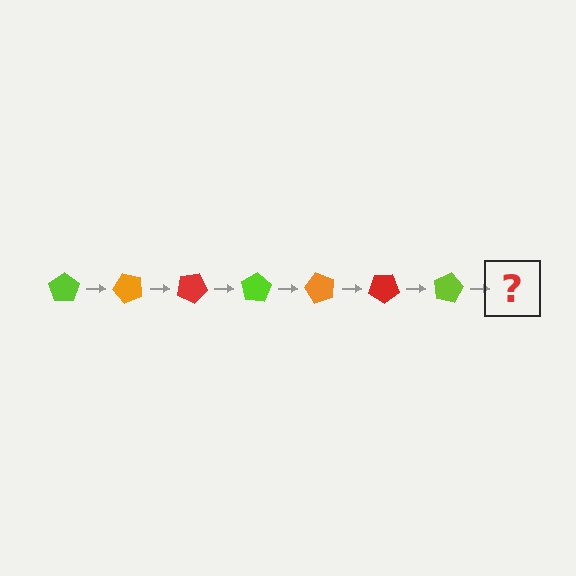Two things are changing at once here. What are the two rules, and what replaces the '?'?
The two rules are that it rotates 50 degrees each step and the color cycles through lime, orange, and red. The '?' should be an orange pentagon, rotated 350 degrees from the start.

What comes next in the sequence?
The next element should be an orange pentagon, rotated 350 degrees from the start.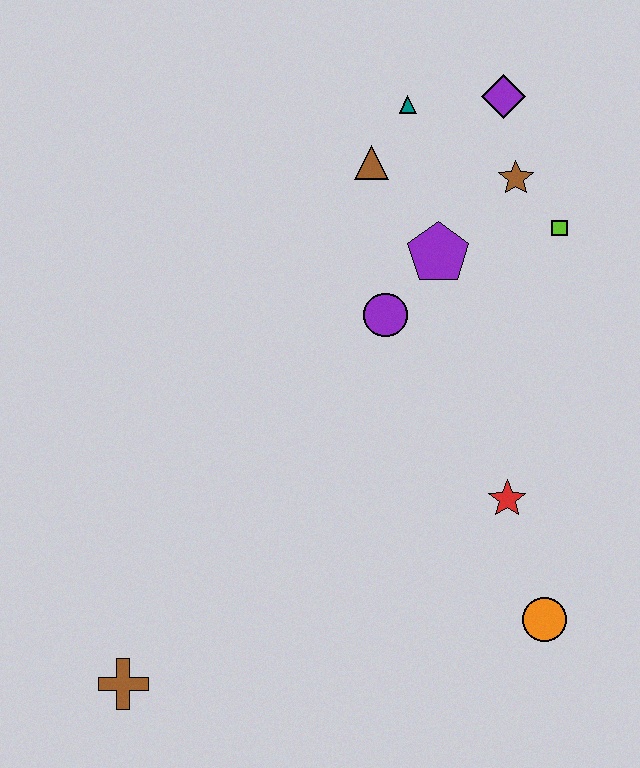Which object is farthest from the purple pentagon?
The brown cross is farthest from the purple pentagon.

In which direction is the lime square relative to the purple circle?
The lime square is to the right of the purple circle.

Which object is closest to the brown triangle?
The teal triangle is closest to the brown triangle.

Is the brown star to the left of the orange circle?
Yes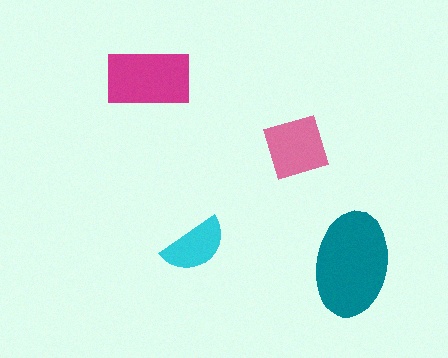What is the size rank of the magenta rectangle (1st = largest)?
2nd.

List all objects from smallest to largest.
The cyan semicircle, the pink diamond, the magenta rectangle, the teal ellipse.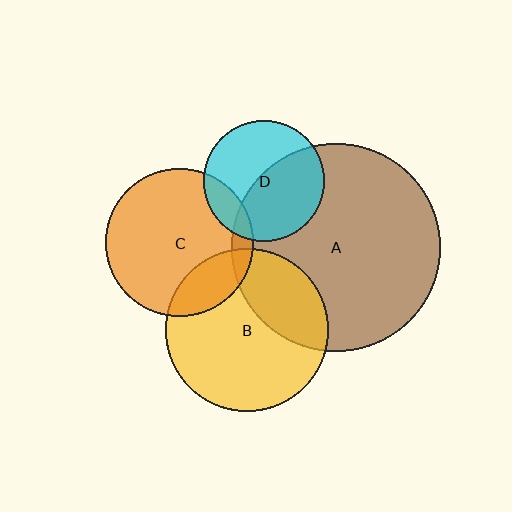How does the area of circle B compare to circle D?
Approximately 1.8 times.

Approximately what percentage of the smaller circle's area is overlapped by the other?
Approximately 20%.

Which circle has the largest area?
Circle A (brown).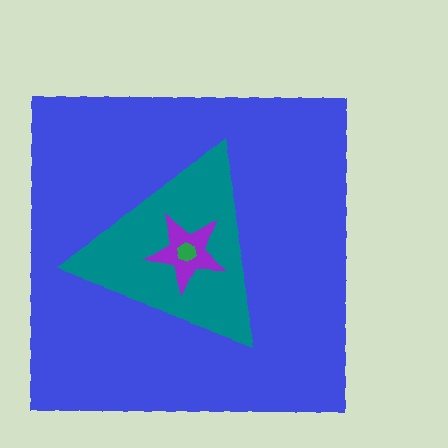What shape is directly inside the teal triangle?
The purple star.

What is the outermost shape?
The blue square.